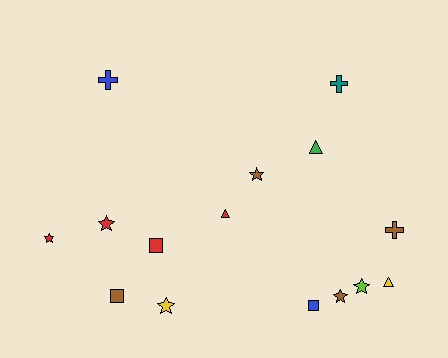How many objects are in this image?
There are 15 objects.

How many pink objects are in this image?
There are no pink objects.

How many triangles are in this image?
There are 3 triangles.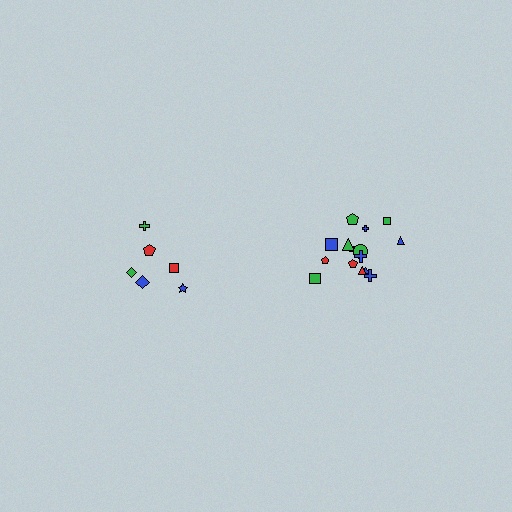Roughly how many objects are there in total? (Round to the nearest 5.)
Roughly 20 objects in total.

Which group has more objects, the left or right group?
The right group.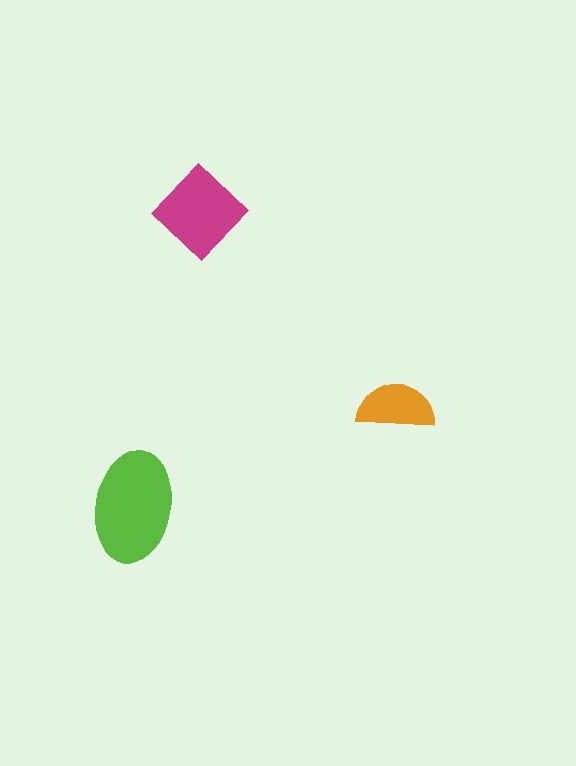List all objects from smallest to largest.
The orange semicircle, the magenta diamond, the lime ellipse.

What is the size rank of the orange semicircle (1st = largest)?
3rd.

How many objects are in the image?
There are 3 objects in the image.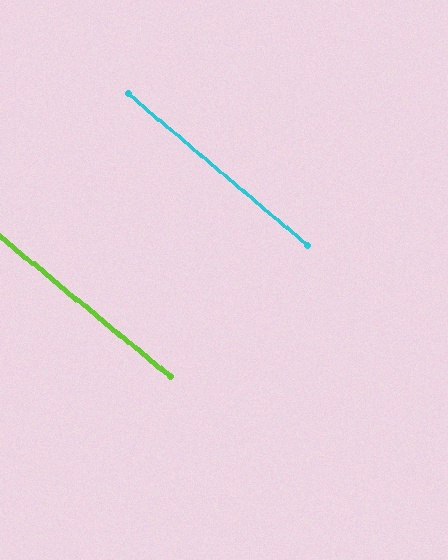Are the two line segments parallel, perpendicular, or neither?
Parallel — their directions differ by only 0.7°.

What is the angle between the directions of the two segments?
Approximately 1 degree.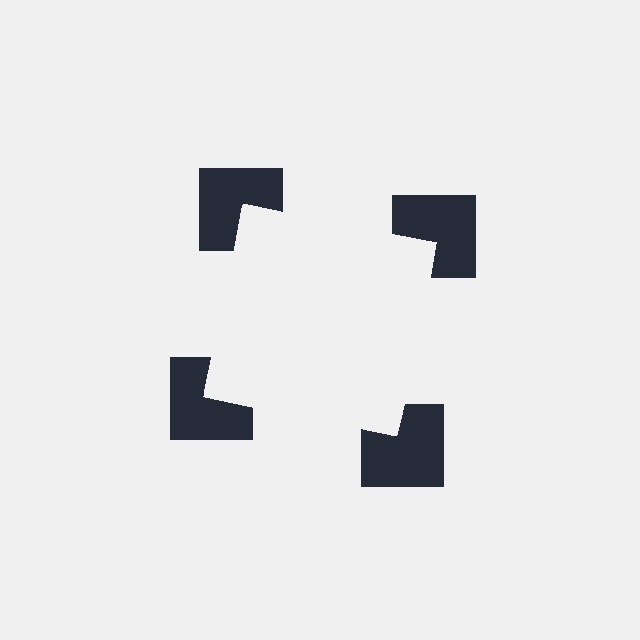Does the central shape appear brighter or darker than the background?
It typically appears slightly brighter than the background, even though no actual brightness change is drawn.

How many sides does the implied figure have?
4 sides.